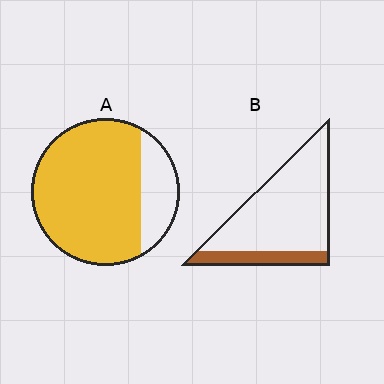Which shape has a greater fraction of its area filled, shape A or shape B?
Shape A.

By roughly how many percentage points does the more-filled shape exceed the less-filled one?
By roughly 60 percentage points (A over B).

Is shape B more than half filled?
No.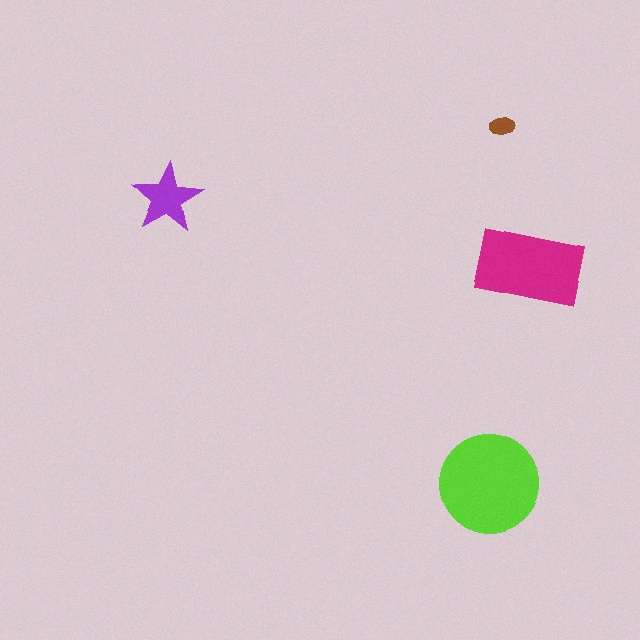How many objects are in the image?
There are 4 objects in the image.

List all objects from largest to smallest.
The lime circle, the magenta rectangle, the purple star, the brown ellipse.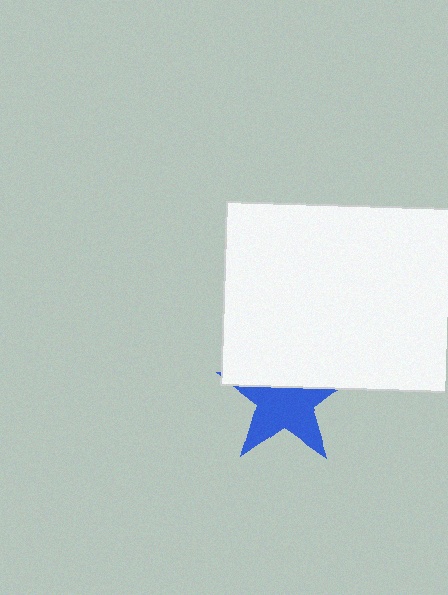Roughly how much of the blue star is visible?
About half of it is visible (roughly 60%).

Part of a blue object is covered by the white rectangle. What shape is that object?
It is a star.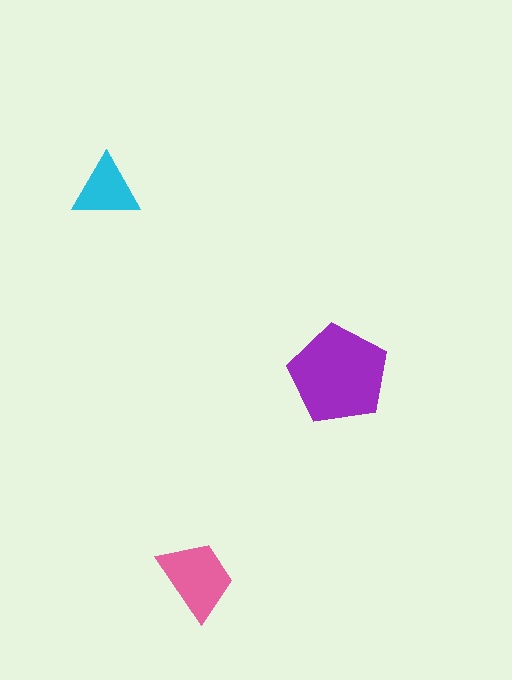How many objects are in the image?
There are 3 objects in the image.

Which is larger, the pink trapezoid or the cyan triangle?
The pink trapezoid.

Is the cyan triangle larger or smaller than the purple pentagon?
Smaller.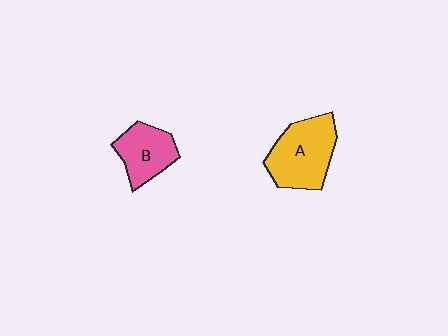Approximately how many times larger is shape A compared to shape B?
Approximately 1.4 times.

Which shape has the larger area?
Shape A (yellow).